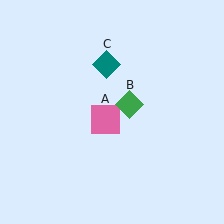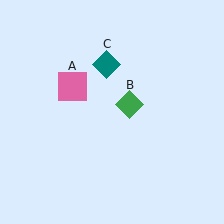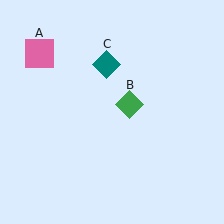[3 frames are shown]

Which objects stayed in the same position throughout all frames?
Green diamond (object B) and teal diamond (object C) remained stationary.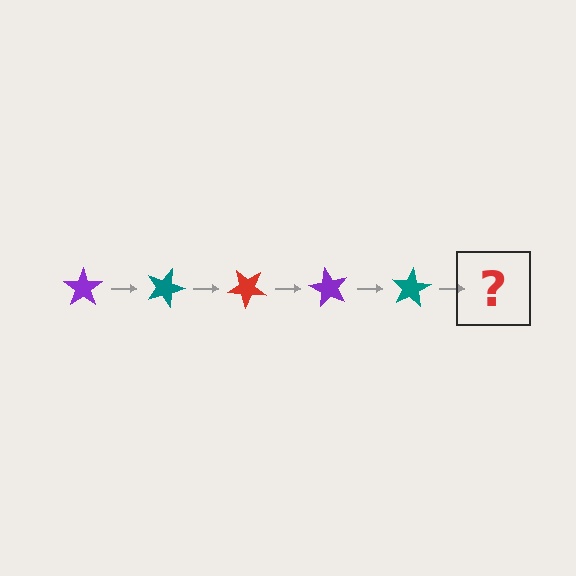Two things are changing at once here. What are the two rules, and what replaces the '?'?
The two rules are that it rotates 20 degrees each step and the color cycles through purple, teal, and red. The '?' should be a red star, rotated 100 degrees from the start.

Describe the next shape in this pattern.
It should be a red star, rotated 100 degrees from the start.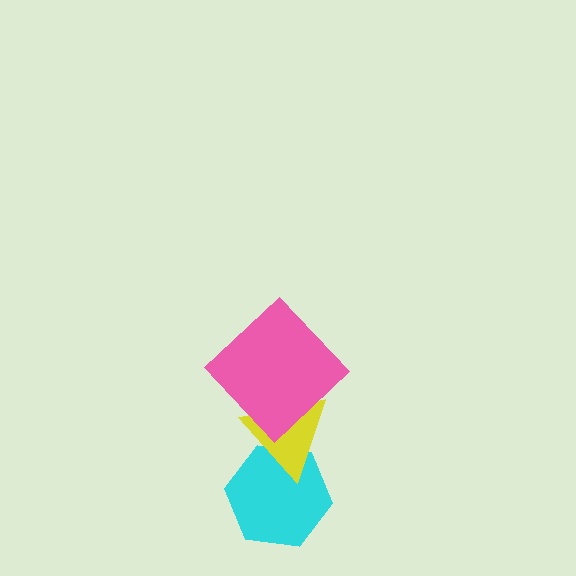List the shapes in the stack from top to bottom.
From top to bottom: the pink diamond, the yellow triangle, the cyan hexagon.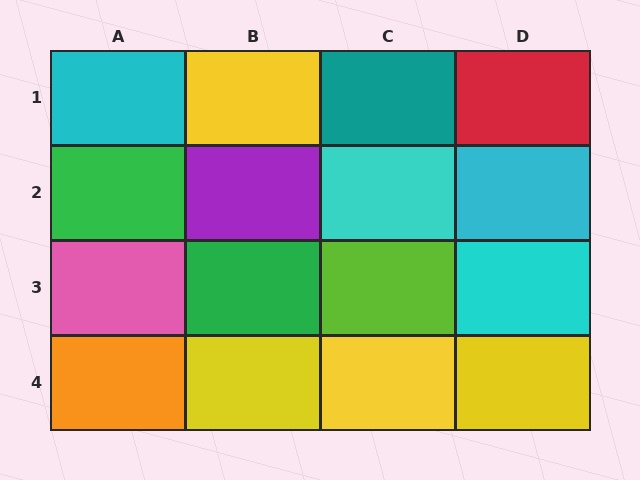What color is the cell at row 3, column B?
Green.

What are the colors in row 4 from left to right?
Orange, yellow, yellow, yellow.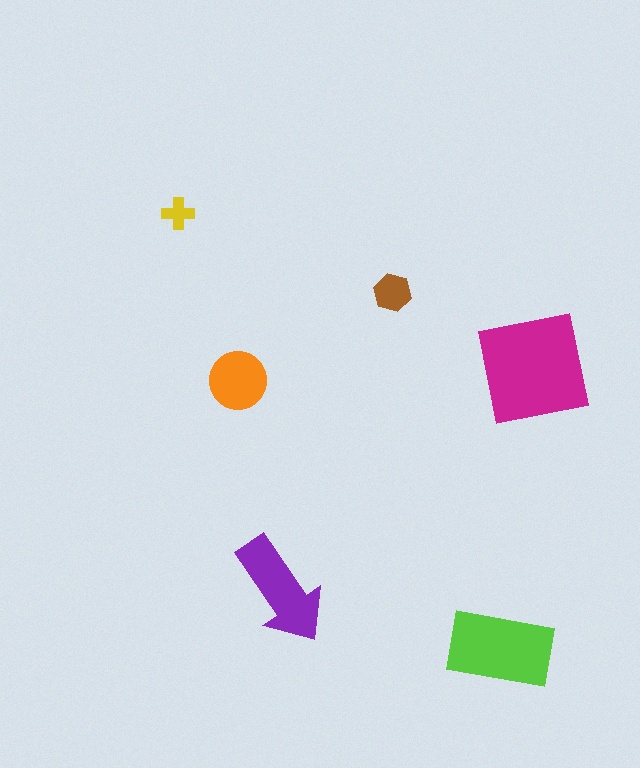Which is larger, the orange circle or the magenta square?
The magenta square.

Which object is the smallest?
The yellow cross.